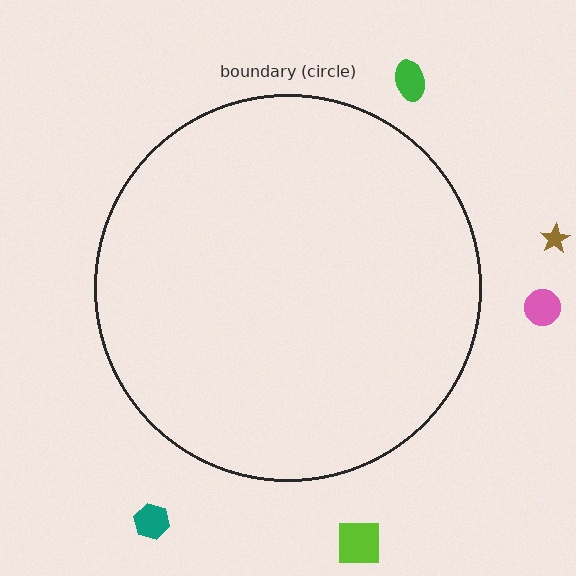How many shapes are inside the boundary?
0 inside, 5 outside.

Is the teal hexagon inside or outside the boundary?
Outside.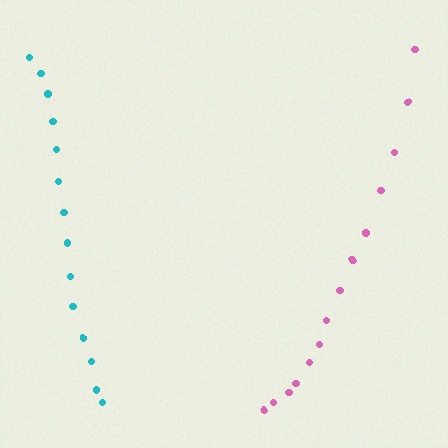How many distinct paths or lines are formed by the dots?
There are 2 distinct paths.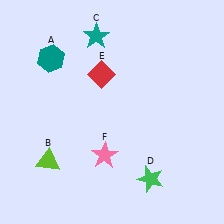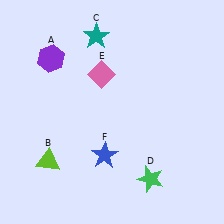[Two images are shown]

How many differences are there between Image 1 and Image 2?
There are 3 differences between the two images.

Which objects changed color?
A changed from teal to purple. E changed from red to pink. F changed from pink to blue.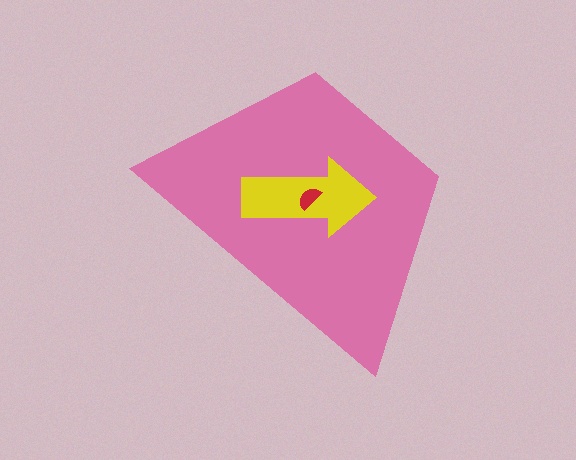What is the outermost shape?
The pink trapezoid.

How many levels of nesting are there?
3.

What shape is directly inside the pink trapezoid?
The yellow arrow.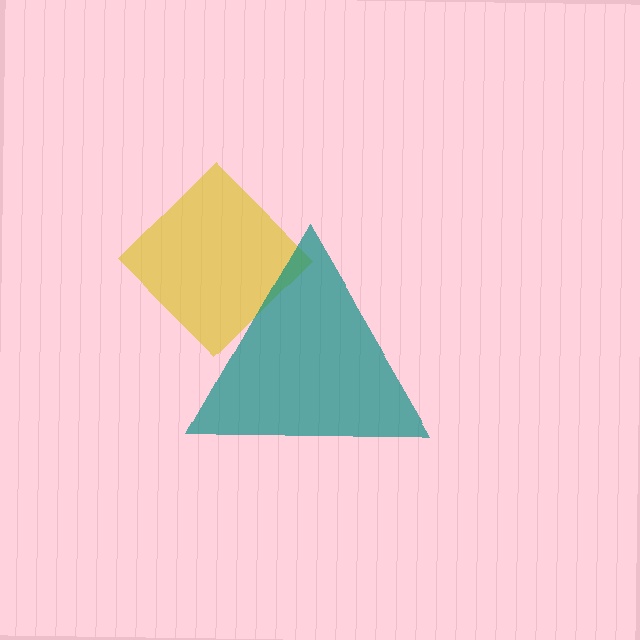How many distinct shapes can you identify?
There are 2 distinct shapes: a yellow diamond, a teal triangle.